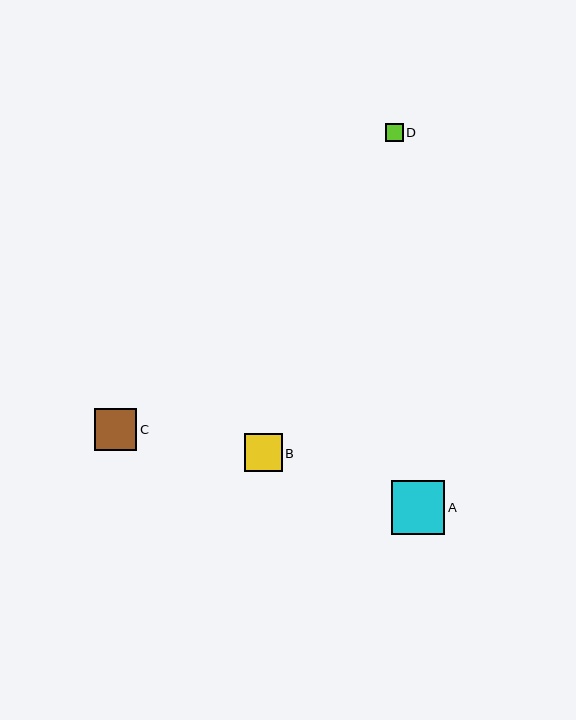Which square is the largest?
Square A is the largest with a size of approximately 54 pixels.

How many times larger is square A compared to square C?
Square A is approximately 1.3 times the size of square C.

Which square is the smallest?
Square D is the smallest with a size of approximately 18 pixels.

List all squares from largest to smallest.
From largest to smallest: A, C, B, D.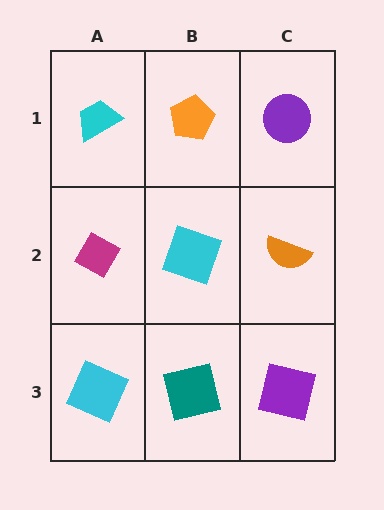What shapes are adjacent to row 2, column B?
An orange pentagon (row 1, column B), a teal square (row 3, column B), a magenta diamond (row 2, column A), an orange semicircle (row 2, column C).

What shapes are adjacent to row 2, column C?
A purple circle (row 1, column C), a purple square (row 3, column C), a cyan square (row 2, column B).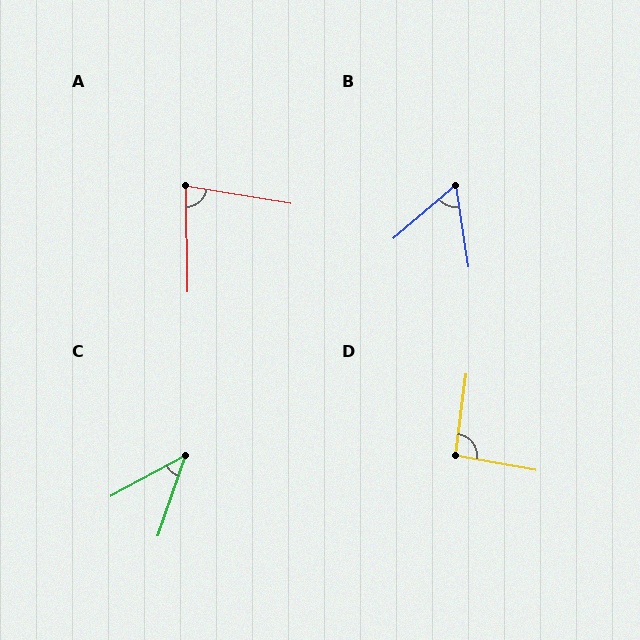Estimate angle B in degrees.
Approximately 58 degrees.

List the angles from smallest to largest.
C (42°), B (58°), A (80°), D (93°).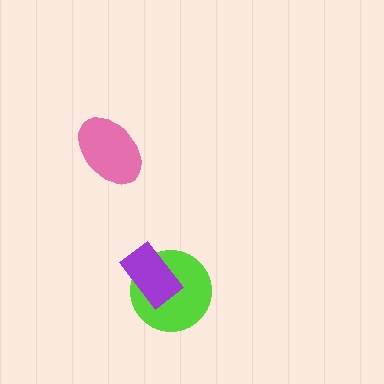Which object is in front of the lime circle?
The purple rectangle is in front of the lime circle.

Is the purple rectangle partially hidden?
No, no other shape covers it.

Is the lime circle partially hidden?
Yes, it is partially covered by another shape.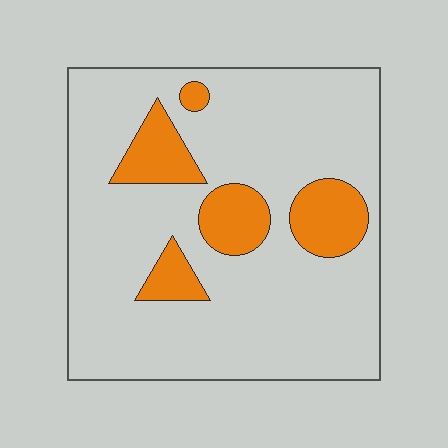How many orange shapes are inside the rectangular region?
5.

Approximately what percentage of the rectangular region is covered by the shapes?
Approximately 15%.